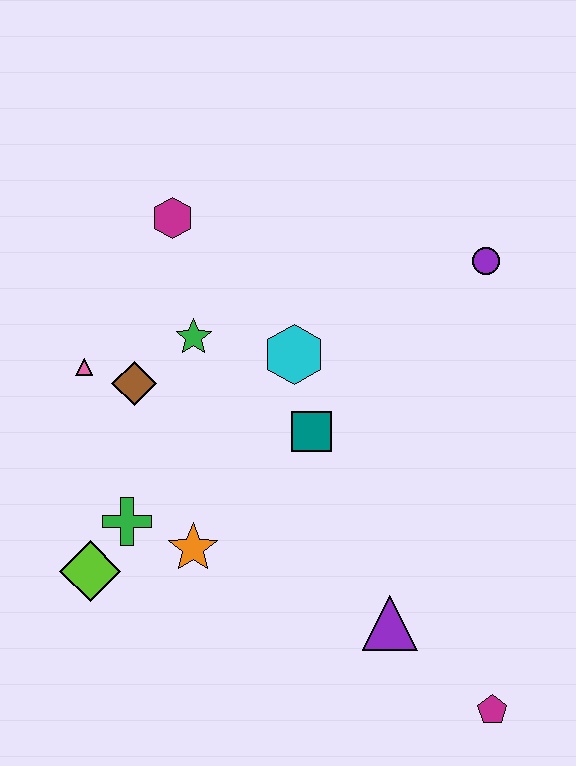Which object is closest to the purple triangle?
The magenta pentagon is closest to the purple triangle.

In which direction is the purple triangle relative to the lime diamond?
The purple triangle is to the right of the lime diamond.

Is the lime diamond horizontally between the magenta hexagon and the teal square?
No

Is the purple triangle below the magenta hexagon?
Yes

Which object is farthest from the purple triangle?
The magenta hexagon is farthest from the purple triangle.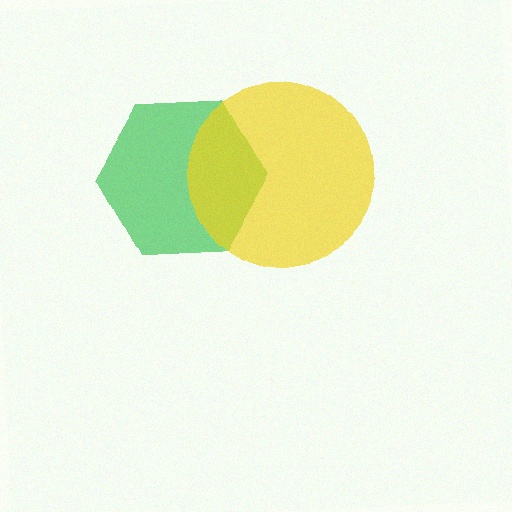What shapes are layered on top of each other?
The layered shapes are: a green hexagon, a yellow circle.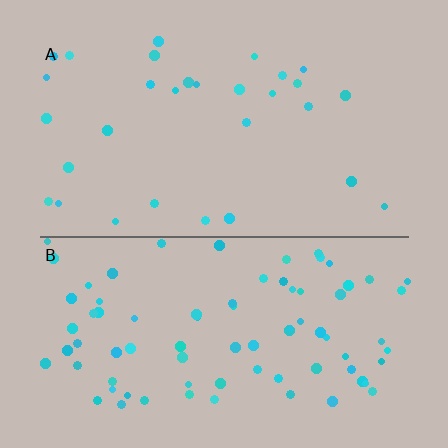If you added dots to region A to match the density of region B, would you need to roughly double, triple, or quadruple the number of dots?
Approximately triple.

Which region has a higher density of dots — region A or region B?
B (the bottom).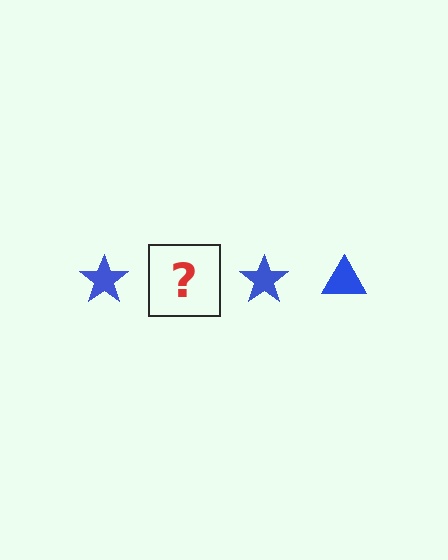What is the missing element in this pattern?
The missing element is a blue triangle.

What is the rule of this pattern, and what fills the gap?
The rule is that the pattern cycles through star, triangle shapes in blue. The gap should be filled with a blue triangle.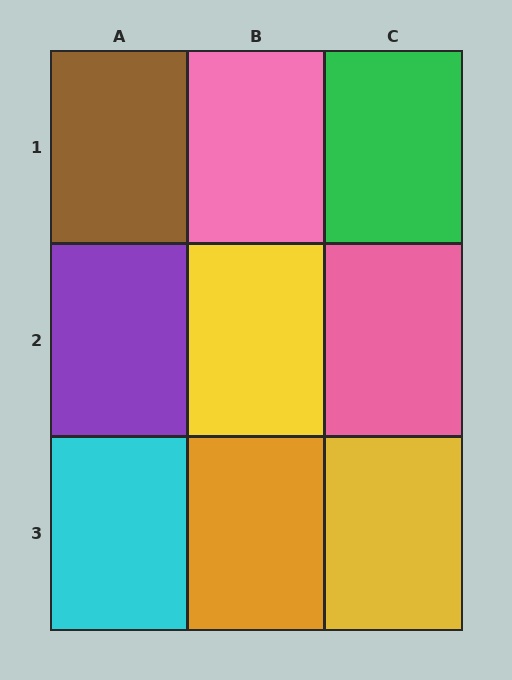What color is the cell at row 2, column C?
Pink.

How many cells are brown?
1 cell is brown.